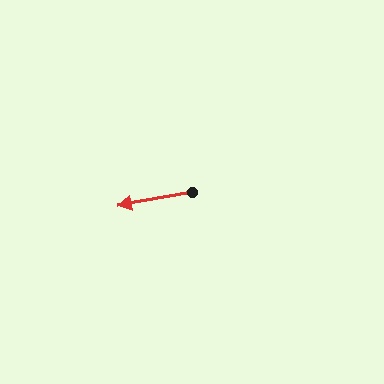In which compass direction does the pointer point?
West.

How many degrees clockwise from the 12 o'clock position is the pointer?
Approximately 260 degrees.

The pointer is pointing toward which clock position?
Roughly 9 o'clock.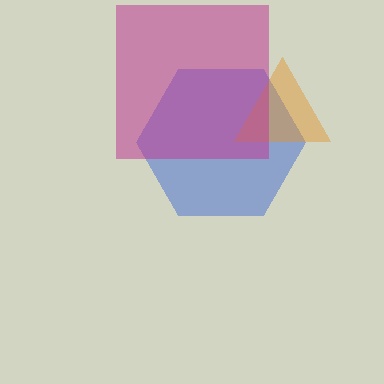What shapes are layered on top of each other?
The layered shapes are: a blue hexagon, an orange triangle, a magenta square.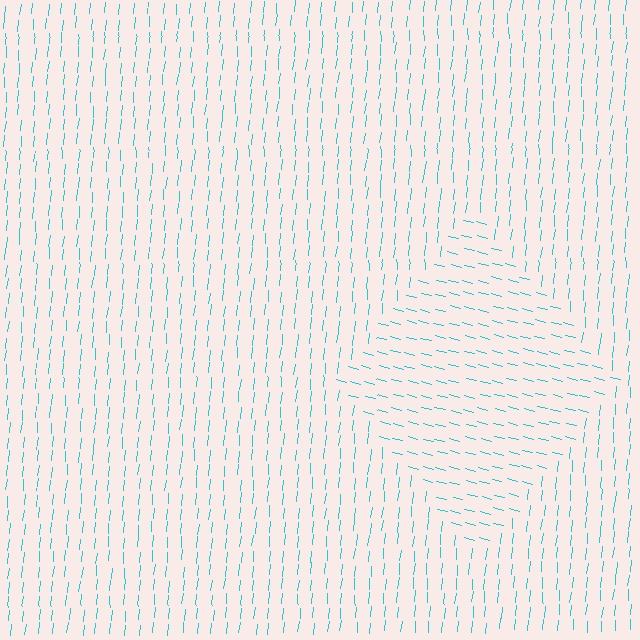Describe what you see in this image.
The image is filled with small cyan line segments. A diamond region in the image has lines oriented differently from the surrounding lines, creating a visible texture boundary.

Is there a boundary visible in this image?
Yes, there is a texture boundary formed by a change in line orientation.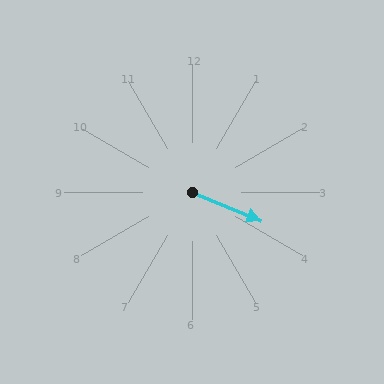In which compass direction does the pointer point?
Southeast.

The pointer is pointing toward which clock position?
Roughly 4 o'clock.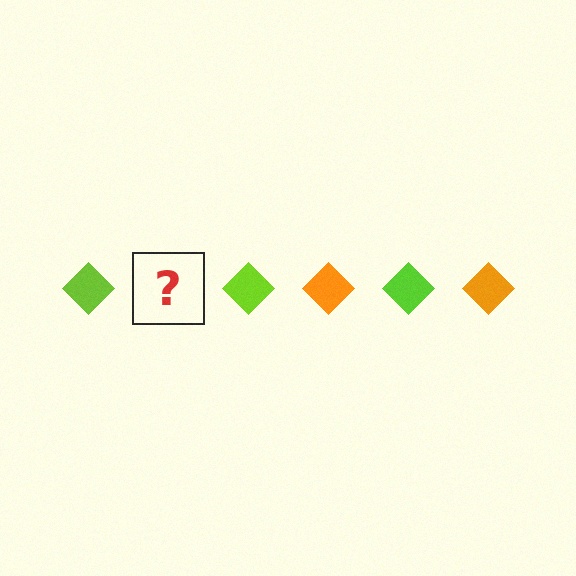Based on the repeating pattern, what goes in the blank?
The blank should be an orange diamond.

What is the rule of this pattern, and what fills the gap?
The rule is that the pattern cycles through lime, orange diamonds. The gap should be filled with an orange diamond.